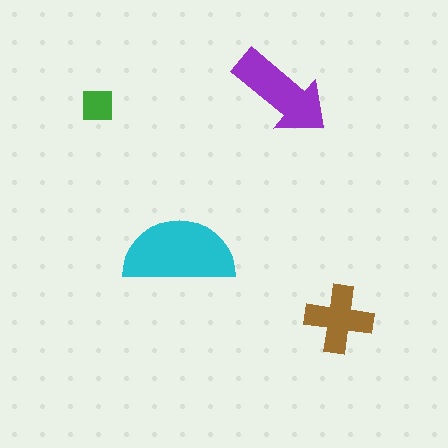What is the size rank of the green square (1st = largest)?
4th.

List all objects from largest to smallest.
The cyan semicircle, the purple arrow, the brown cross, the green square.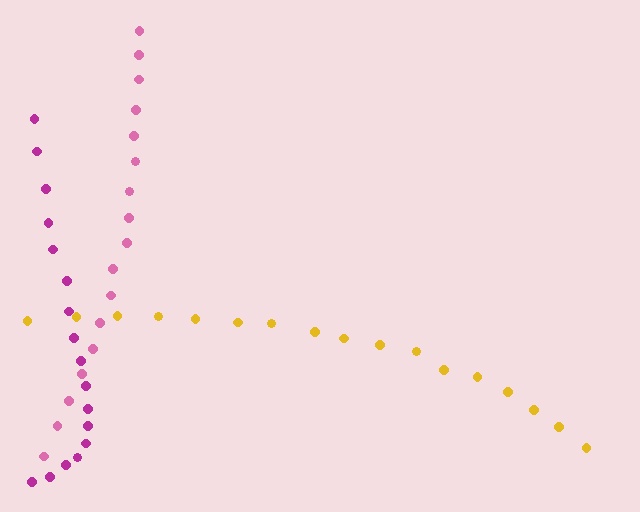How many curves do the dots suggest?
There are 3 distinct paths.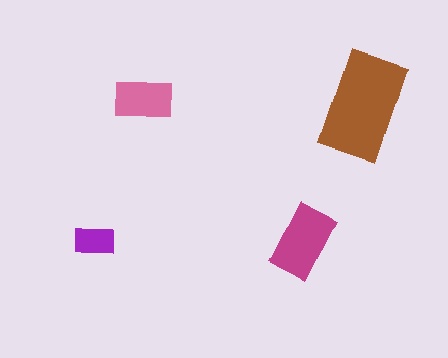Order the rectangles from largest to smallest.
the brown one, the magenta one, the pink one, the purple one.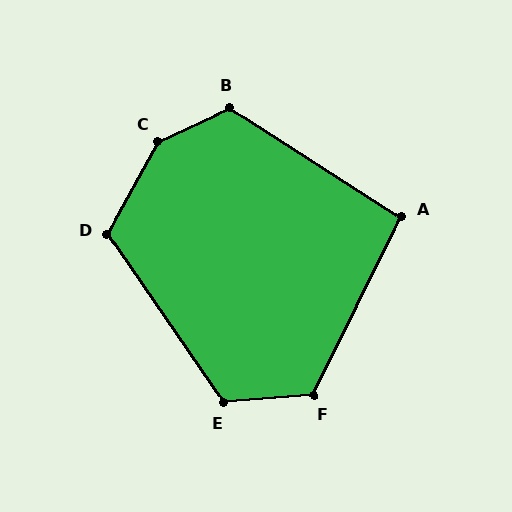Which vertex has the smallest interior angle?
A, at approximately 96 degrees.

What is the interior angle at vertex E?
Approximately 119 degrees (obtuse).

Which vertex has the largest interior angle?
C, at approximately 144 degrees.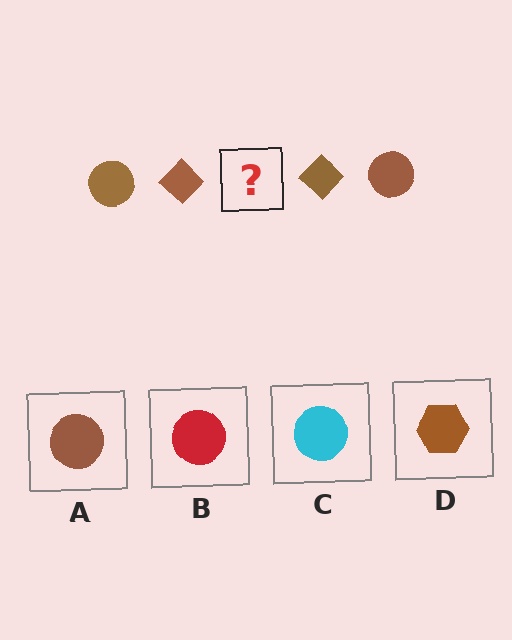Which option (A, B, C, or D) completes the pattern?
A.